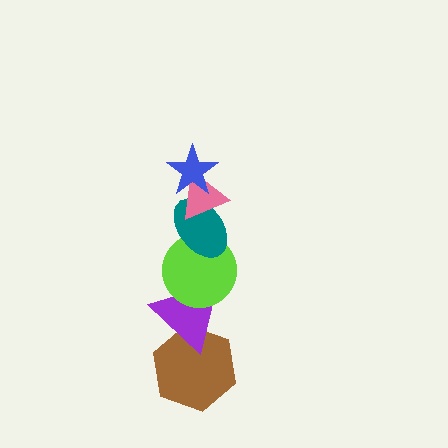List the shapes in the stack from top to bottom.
From top to bottom: the blue star, the pink triangle, the teal ellipse, the lime circle, the purple triangle, the brown hexagon.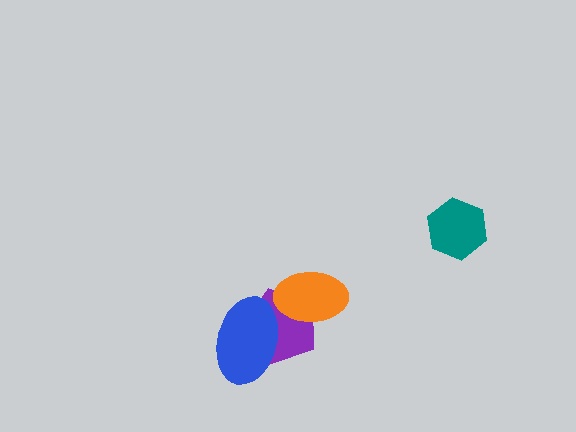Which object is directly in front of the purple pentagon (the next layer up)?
The orange ellipse is directly in front of the purple pentagon.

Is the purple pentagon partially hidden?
Yes, it is partially covered by another shape.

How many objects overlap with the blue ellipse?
1 object overlaps with the blue ellipse.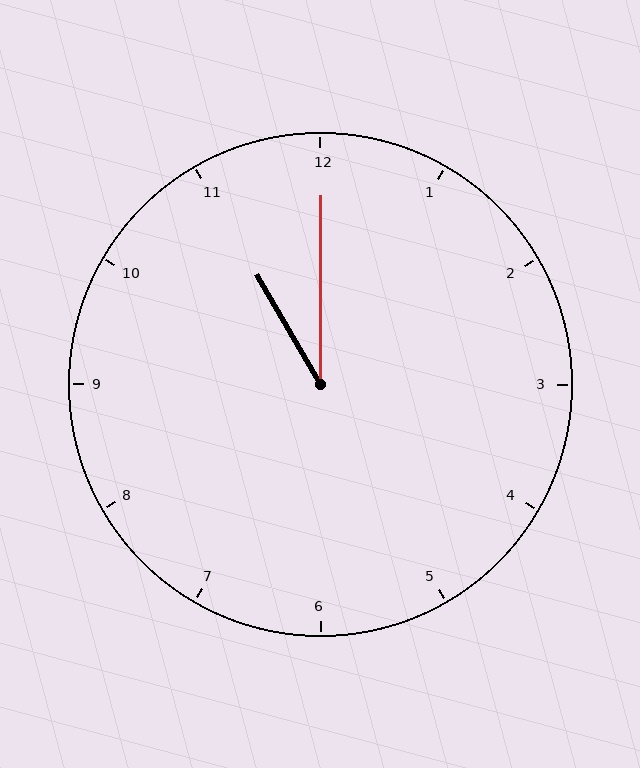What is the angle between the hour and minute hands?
Approximately 30 degrees.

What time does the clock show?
11:00.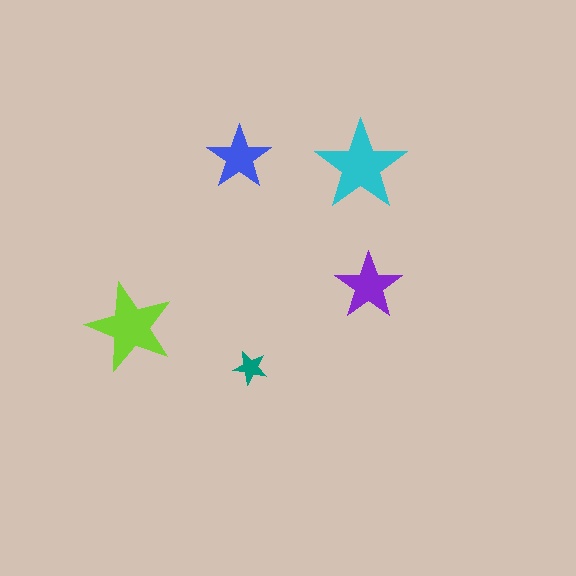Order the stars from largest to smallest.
the cyan one, the lime one, the purple one, the blue one, the teal one.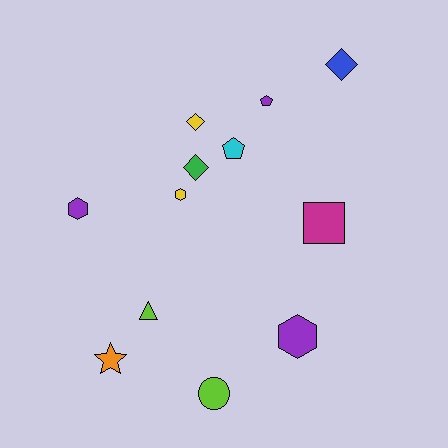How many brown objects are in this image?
There are no brown objects.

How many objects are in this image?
There are 12 objects.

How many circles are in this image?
There is 1 circle.